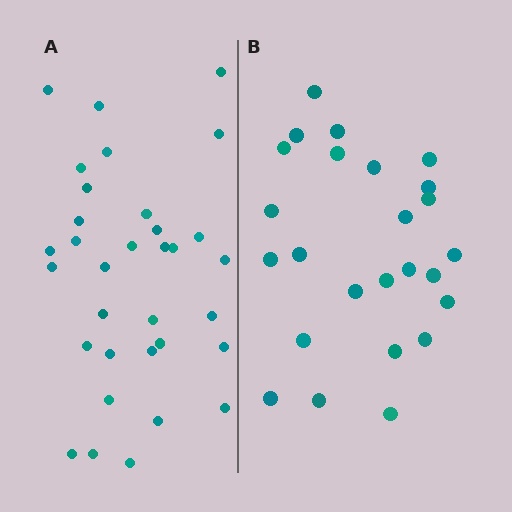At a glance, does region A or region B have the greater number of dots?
Region A (the left region) has more dots.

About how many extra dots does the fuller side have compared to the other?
Region A has roughly 8 or so more dots than region B.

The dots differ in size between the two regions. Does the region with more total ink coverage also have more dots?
No. Region B has more total ink coverage because its dots are larger, but region A actually contains more individual dots. Total area can be misleading — the number of items is what matters here.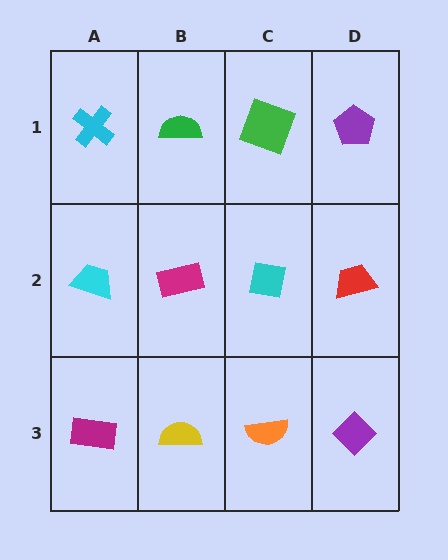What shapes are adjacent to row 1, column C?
A cyan square (row 2, column C), a green semicircle (row 1, column B), a purple pentagon (row 1, column D).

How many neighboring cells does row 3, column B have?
3.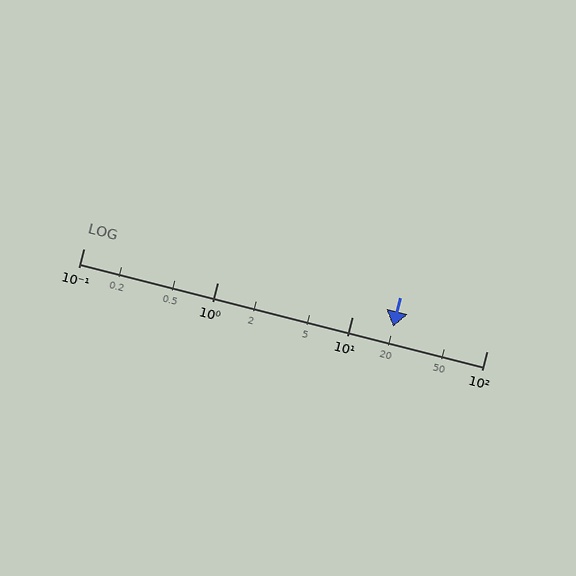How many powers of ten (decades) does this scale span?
The scale spans 3 decades, from 0.1 to 100.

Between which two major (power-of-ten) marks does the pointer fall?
The pointer is between 10 and 100.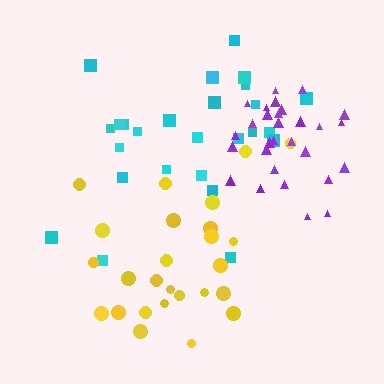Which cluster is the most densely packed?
Purple.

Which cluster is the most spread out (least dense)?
Cyan.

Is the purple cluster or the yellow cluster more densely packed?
Purple.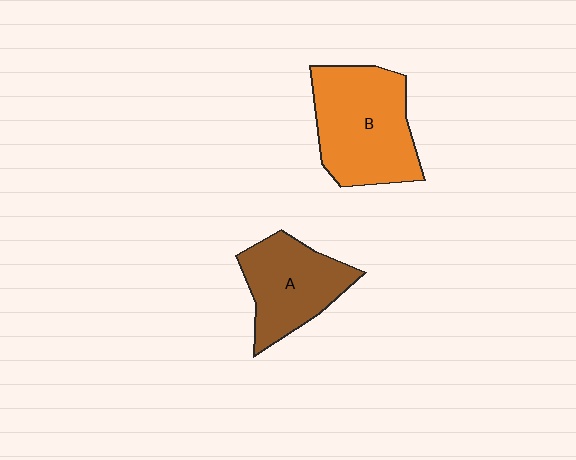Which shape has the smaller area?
Shape A (brown).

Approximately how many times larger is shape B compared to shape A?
Approximately 1.3 times.